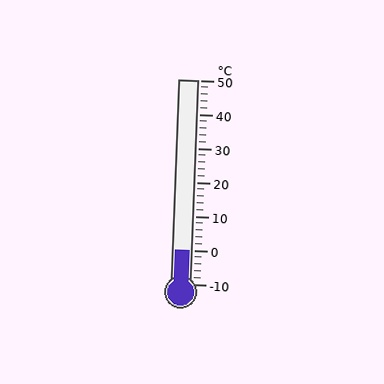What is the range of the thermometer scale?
The thermometer scale ranges from -10°C to 50°C.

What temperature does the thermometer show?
The thermometer shows approximately 0°C.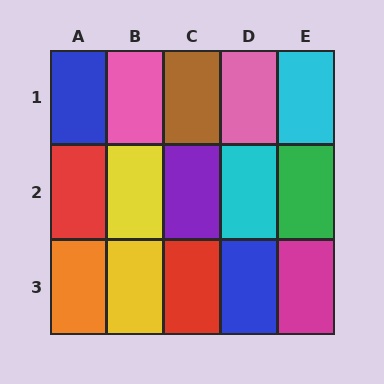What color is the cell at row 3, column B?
Yellow.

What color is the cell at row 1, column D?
Pink.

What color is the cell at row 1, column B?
Pink.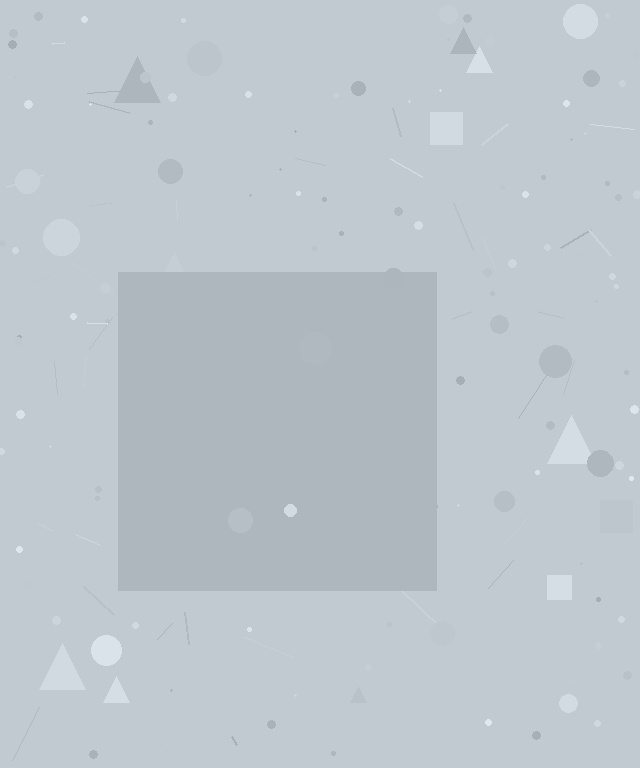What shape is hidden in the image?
A square is hidden in the image.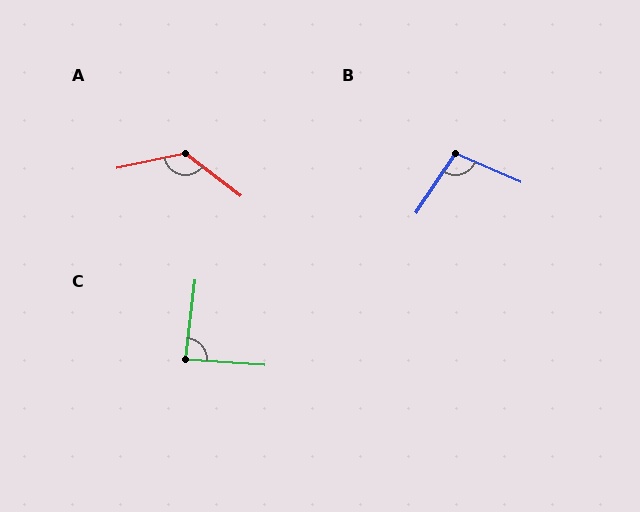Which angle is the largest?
A, at approximately 131 degrees.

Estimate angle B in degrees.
Approximately 100 degrees.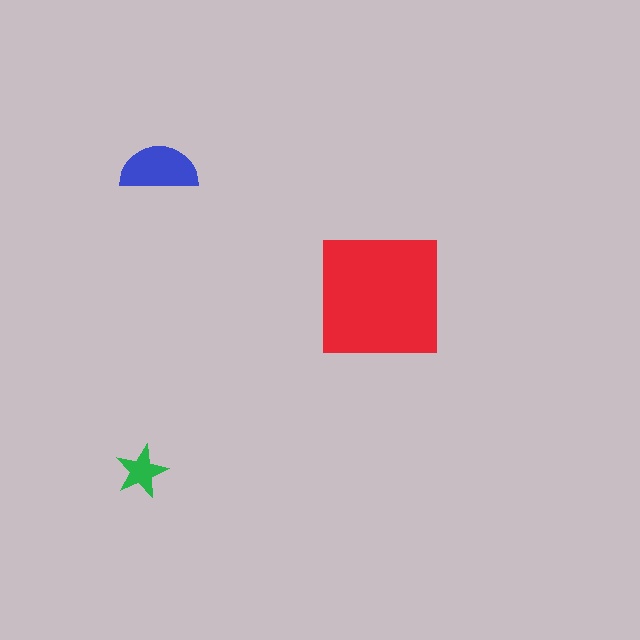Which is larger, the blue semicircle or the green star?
The blue semicircle.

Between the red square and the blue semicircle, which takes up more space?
The red square.